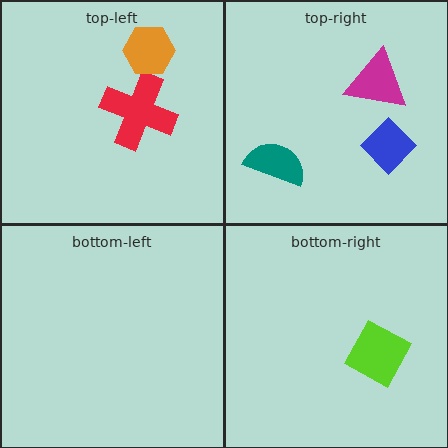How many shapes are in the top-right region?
3.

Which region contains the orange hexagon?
The top-left region.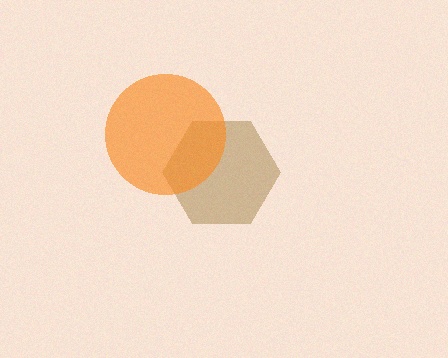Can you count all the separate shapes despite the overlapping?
Yes, there are 2 separate shapes.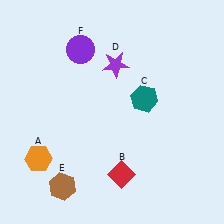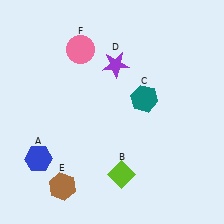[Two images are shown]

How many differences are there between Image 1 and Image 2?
There are 3 differences between the two images.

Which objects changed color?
A changed from orange to blue. B changed from red to lime. F changed from purple to pink.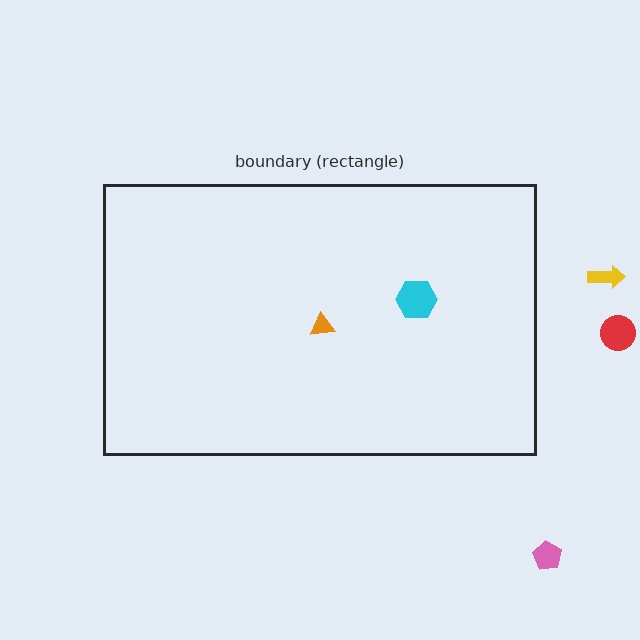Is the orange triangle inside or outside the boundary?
Inside.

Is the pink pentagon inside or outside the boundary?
Outside.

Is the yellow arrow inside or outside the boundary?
Outside.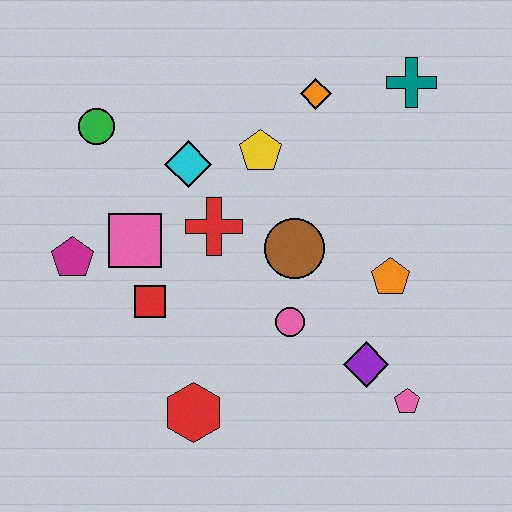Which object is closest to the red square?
The pink square is closest to the red square.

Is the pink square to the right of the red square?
No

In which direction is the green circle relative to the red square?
The green circle is above the red square.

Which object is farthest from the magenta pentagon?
The teal cross is farthest from the magenta pentagon.